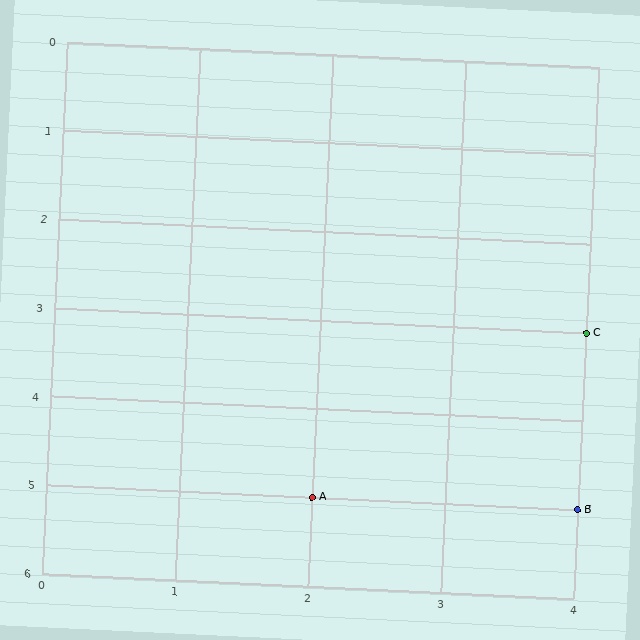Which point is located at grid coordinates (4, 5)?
Point B is at (4, 5).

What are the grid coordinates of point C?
Point C is at grid coordinates (4, 3).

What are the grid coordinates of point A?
Point A is at grid coordinates (2, 5).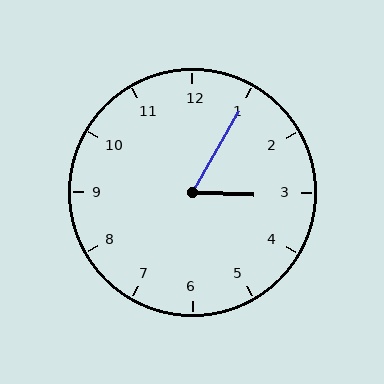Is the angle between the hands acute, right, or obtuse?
It is acute.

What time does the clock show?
3:05.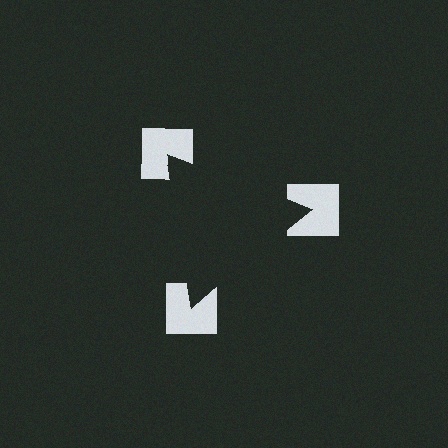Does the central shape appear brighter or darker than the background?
It typically appears slightly darker than the background, even though no actual brightness change is drawn.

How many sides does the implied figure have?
3 sides.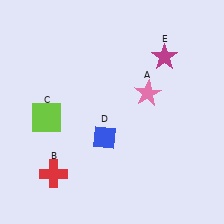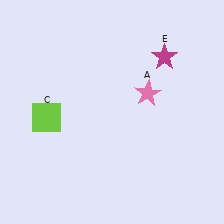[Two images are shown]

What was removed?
The red cross (B), the blue diamond (D) were removed in Image 2.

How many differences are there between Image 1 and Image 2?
There are 2 differences between the two images.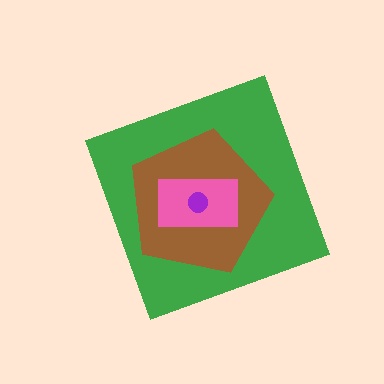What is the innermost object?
The purple circle.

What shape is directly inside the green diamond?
The brown pentagon.